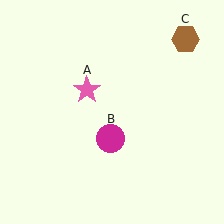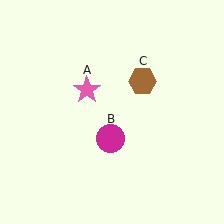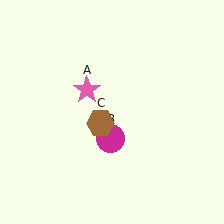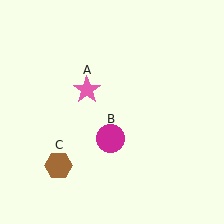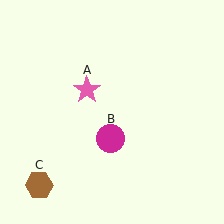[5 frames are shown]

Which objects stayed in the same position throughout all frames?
Pink star (object A) and magenta circle (object B) remained stationary.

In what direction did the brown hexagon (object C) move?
The brown hexagon (object C) moved down and to the left.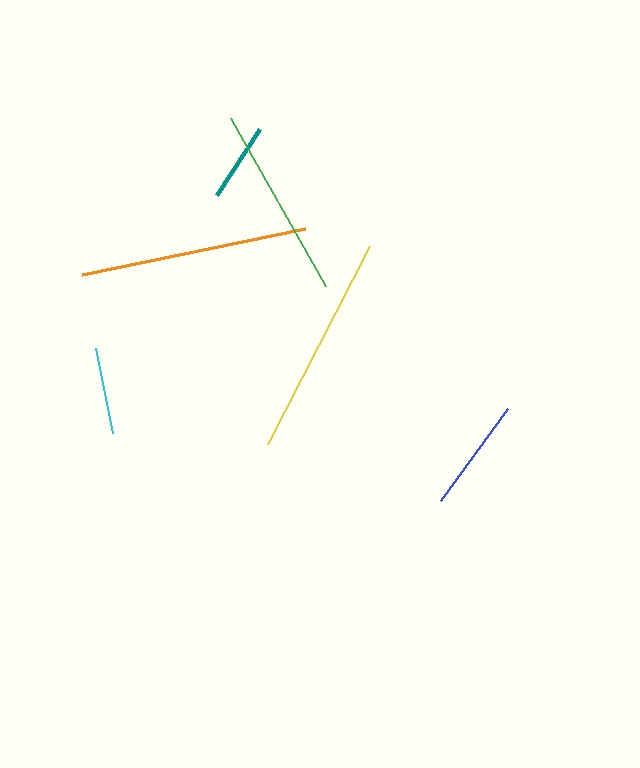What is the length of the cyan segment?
The cyan segment is approximately 86 pixels long.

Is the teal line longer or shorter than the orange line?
The orange line is longer than the teal line.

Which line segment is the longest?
The orange line is the longest at approximately 228 pixels.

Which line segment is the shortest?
The teal line is the shortest at approximately 79 pixels.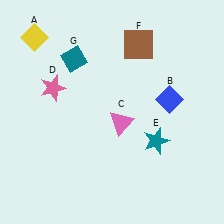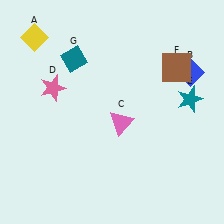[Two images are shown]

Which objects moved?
The objects that moved are: the blue diamond (B), the teal star (E), the brown square (F).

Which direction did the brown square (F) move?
The brown square (F) moved right.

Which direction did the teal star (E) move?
The teal star (E) moved up.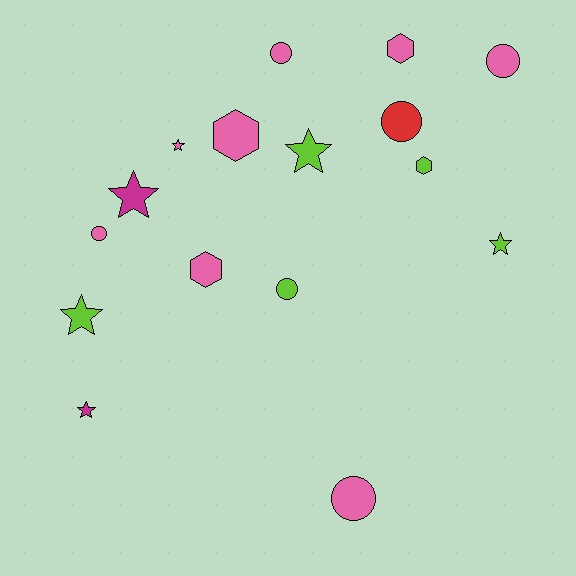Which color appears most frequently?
Pink, with 8 objects.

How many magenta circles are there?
There are no magenta circles.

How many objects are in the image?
There are 16 objects.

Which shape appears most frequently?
Circle, with 6 objects.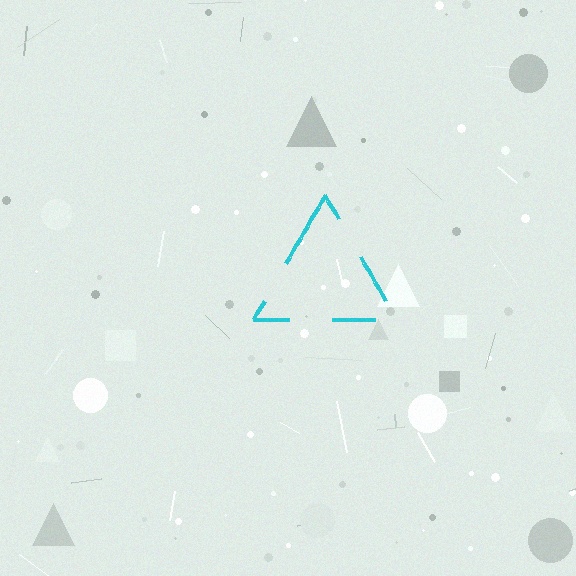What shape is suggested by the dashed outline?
The dashed outline suggests a triangle.